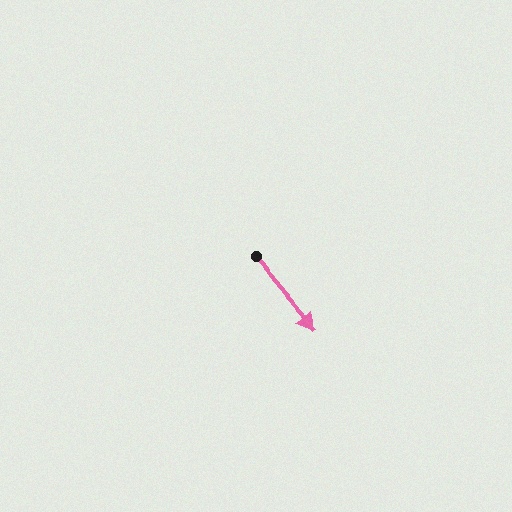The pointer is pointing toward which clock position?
Roughly 5 o'clock.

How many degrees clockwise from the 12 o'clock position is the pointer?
Approximately 140 degrees.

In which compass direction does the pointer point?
Southeast.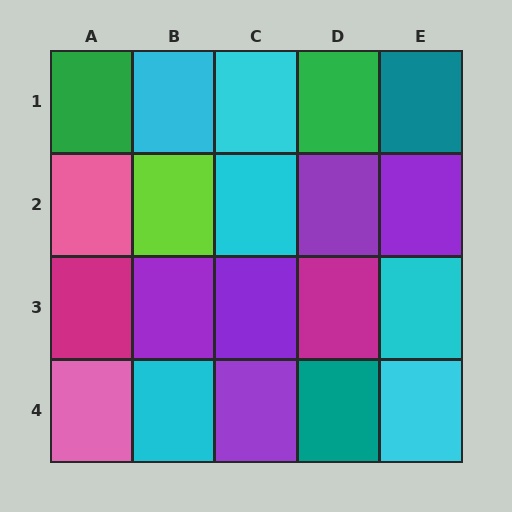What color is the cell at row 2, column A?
Pink.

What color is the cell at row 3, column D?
Magenta.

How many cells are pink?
2 cells are pink.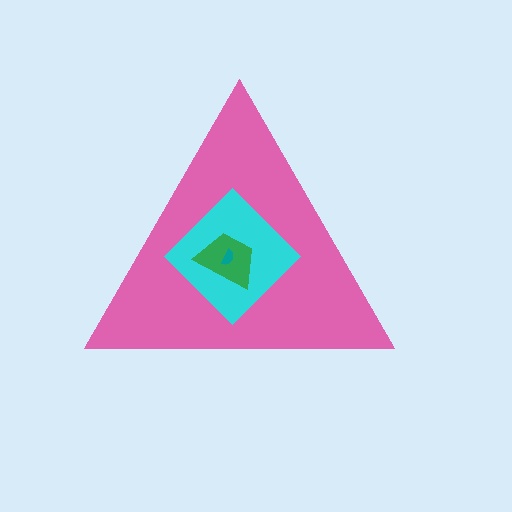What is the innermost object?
The teal semicircle.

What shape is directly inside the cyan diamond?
The green trapezoid.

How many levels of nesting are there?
4.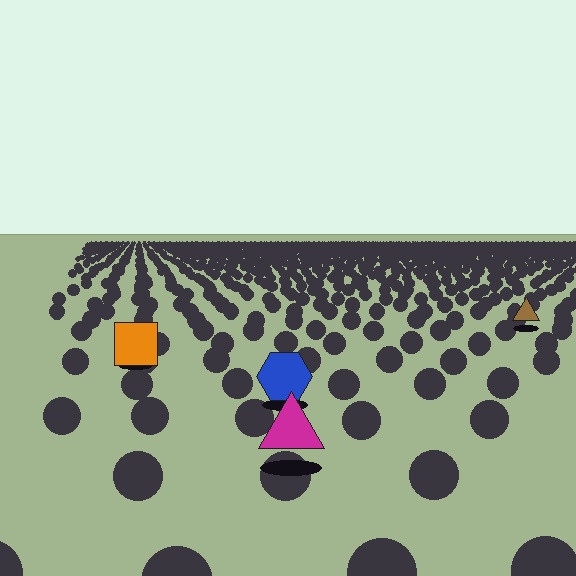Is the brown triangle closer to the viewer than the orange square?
No. The orange square is closer — you can tell from the texture gradient: the ground texture is coarser near it.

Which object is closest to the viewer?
The magenta triangle is closest. The texture marks near it are larger and more spread out.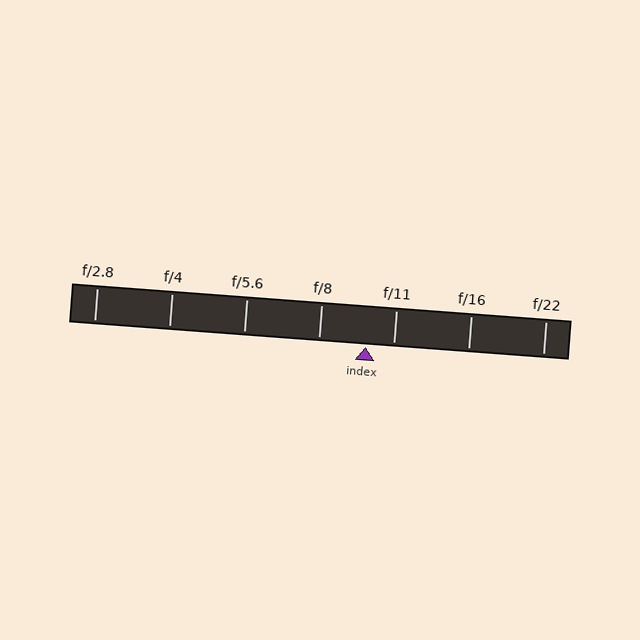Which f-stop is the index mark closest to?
The index mark is closest to f/11.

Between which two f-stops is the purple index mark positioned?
The index mark is between f/8 and f/11.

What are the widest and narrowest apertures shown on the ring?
The widest aperture shown is f/2.8 and the narrowest is f/22.